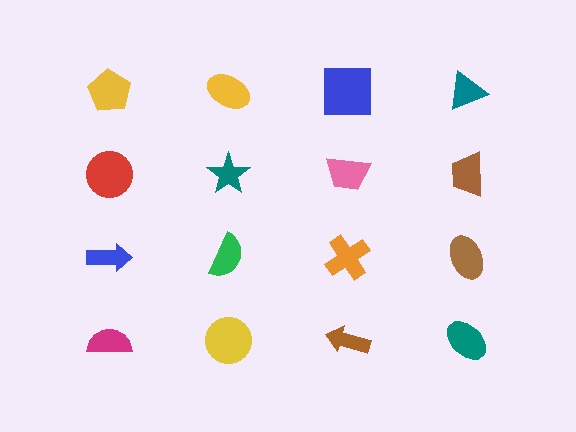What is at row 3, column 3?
An orange cross.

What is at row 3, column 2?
A green semicircle.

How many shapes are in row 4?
4 shapes.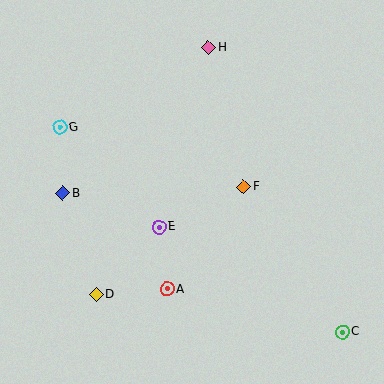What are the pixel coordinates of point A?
Point A is at (167, 289).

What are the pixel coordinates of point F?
Point F is at (244, 186).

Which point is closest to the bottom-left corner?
Point D is closest to the bottom-left corner.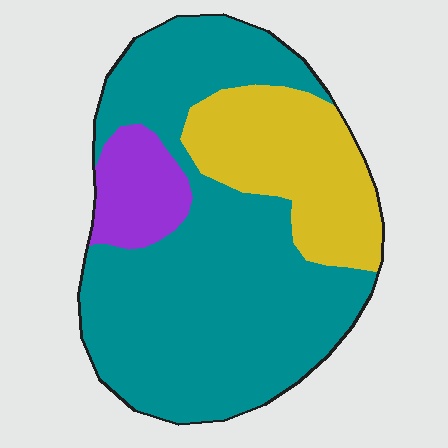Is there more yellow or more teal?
Teal.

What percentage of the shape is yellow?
Yellow covers 24% of the shape.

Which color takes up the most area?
Teal, at roughly 65%.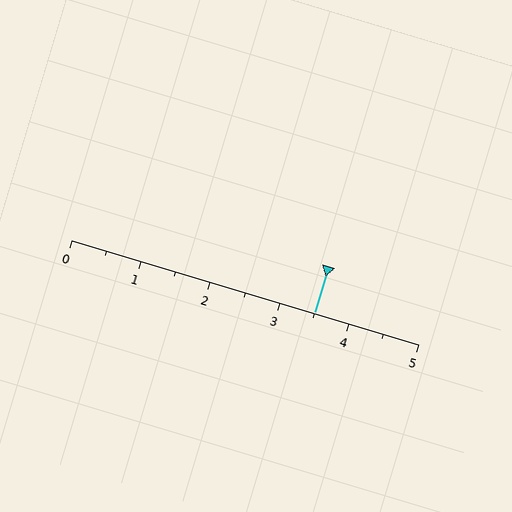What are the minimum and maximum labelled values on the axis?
The axis runs from 0 to 5.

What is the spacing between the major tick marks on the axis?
The major ticks are spaced 1 apart.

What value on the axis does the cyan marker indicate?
The marker indicates approximately 3.5.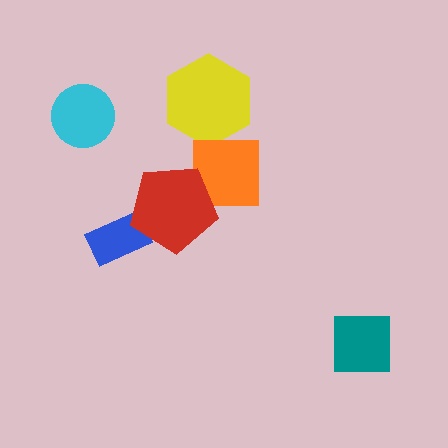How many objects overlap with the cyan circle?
0 objects overlap with the cyan circle.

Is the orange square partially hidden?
Yes, it is partially covered by another shape.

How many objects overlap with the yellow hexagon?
0 objects overlap with the yellow hexagon.